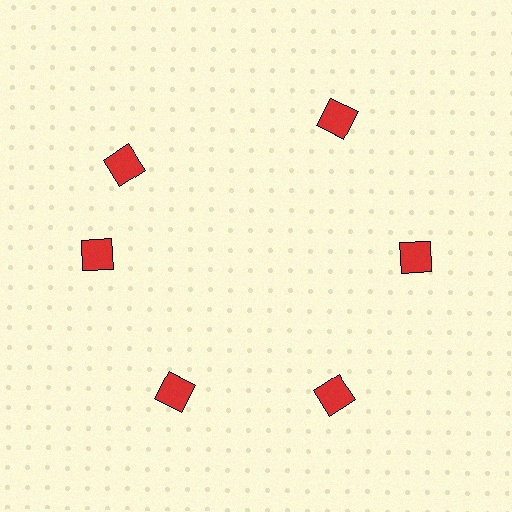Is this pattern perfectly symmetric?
No. The 6 red diamonds are arranged in a ring, but one element near the 11 o'clock position is rotated out of alignment along the ring, breaking the 6-fold rotational symmetry.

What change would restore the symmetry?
The symmetry would be restored by rotating it back into even spacing with its neighbors so that all 6 diamonds sit at equal angles and equal distance from the center.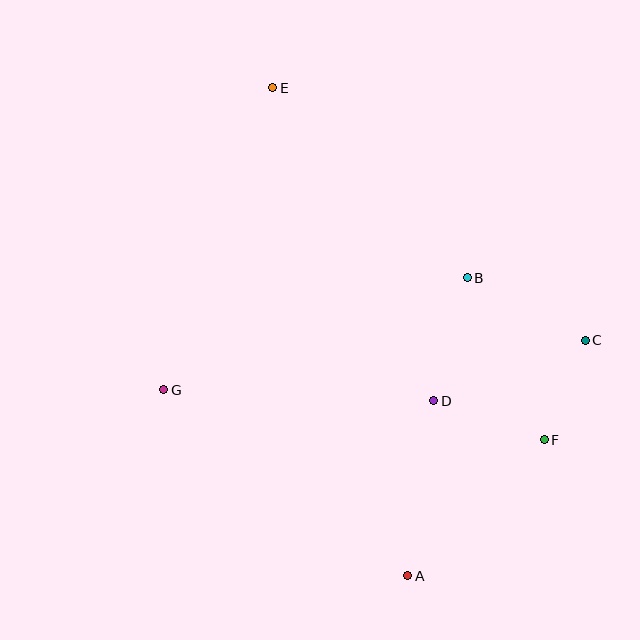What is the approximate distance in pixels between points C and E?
The distance between C and E is approximately 402 pixels.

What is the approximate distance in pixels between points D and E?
The distance between D and E is approximately 352 pixels.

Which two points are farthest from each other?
Points A and E are farthest from each other.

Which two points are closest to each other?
Points C and F are closest to each other.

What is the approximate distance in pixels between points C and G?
The distance between C and G is approximately 424 pixels.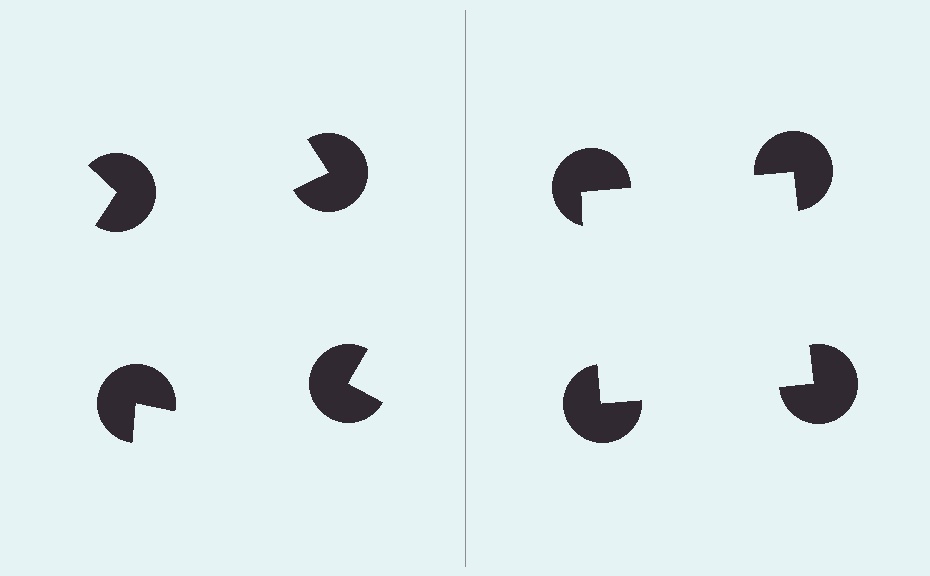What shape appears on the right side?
An illusory square.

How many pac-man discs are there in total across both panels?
8 — 4 on each side.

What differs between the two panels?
The pac-man discs are positioned identically on both sides; only the wedge orientations differ. On the right they align to a square; on the left they are misaligned.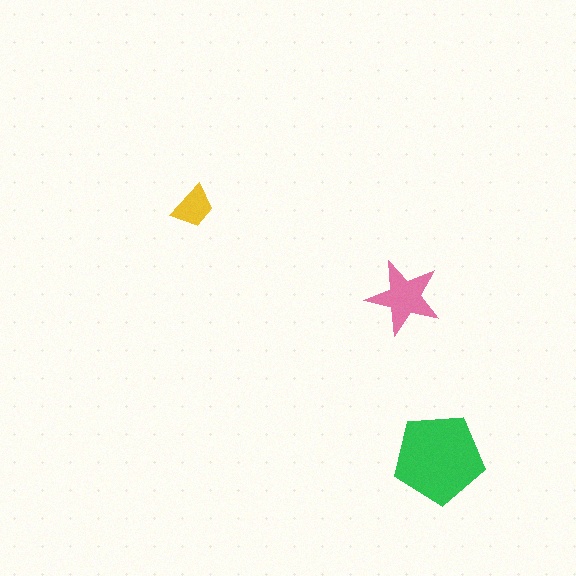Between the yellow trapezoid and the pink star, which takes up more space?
The pink star.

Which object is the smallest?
The yellow trapezoid.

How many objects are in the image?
There are 3 objects in the image.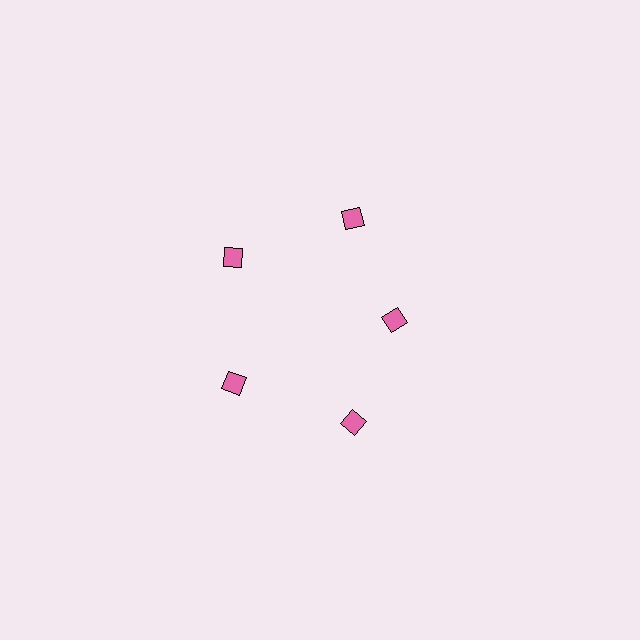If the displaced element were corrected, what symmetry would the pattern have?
It would have 5-fold rotational symmetry — the pattern would map onto itself every 72 degrees.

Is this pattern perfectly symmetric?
No. The 5 pink diamonds are arranged in a ring, but one element near the 3 o'clock position is pulled inward toward the center, breaking the 5-fold rotational symmetry.